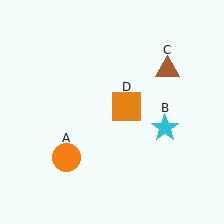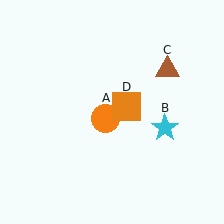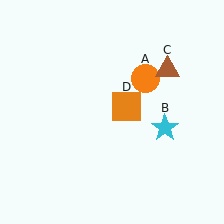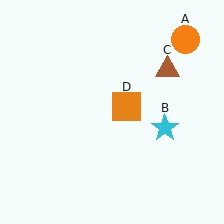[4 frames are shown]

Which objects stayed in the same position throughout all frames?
Cyan star (object B) and brown triangle (object C) and orange square (object D) remained stationary.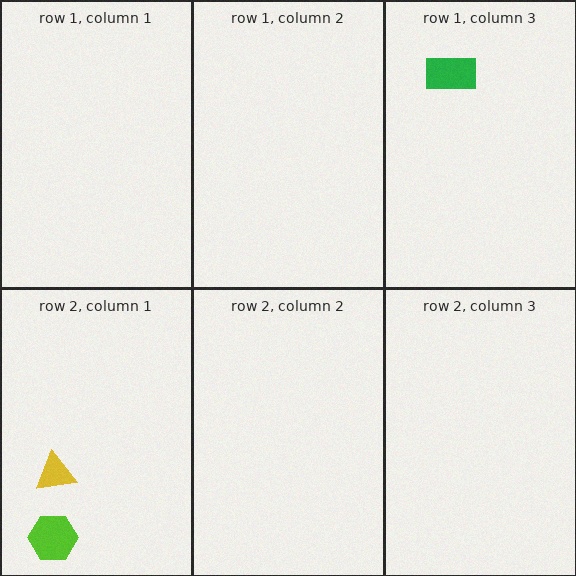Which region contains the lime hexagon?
The row 2, column 1 region.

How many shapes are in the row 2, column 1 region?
2.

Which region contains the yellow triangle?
The row 2, column 1 region.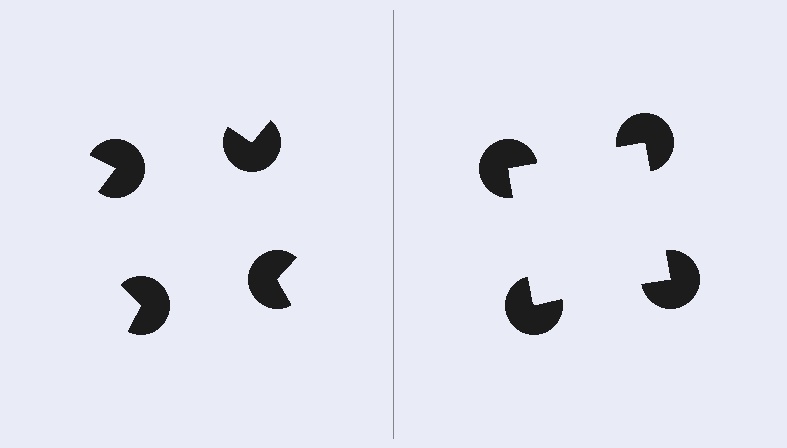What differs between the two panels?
The pac-man discs are positioned identically on both sides; only the wedge orientations differ. On the right they align to a square; on the left they are misaligned.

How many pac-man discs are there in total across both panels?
8 — 4 on each side.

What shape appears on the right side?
An illusory square.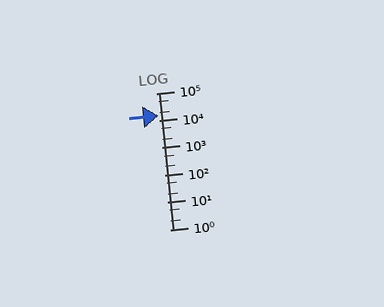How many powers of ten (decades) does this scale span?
The scale spans 5 decades, from 1 to 100000.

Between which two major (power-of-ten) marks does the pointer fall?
The pointer is between 10000 and 100000.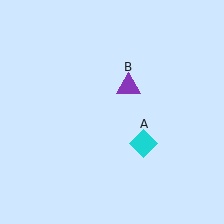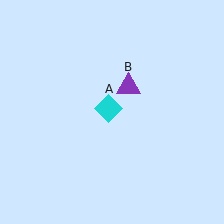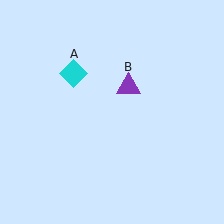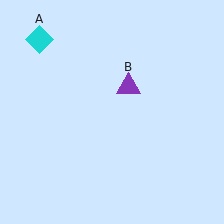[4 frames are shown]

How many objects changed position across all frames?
1 object changed position: cyan diamond (object A).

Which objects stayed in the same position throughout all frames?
Purple triangle (object B) remained stationary.